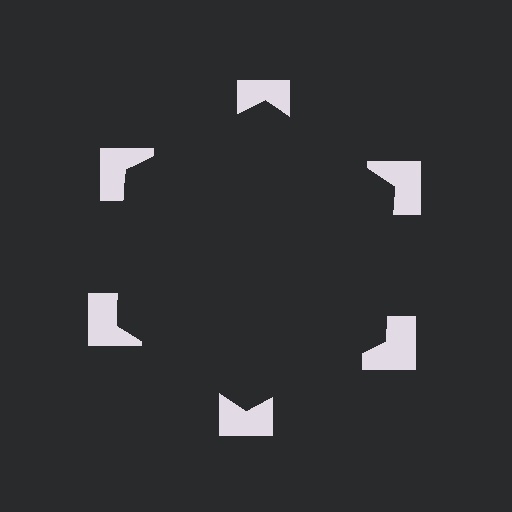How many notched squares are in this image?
There are 6 — one at each vertex of the illusory hexagon.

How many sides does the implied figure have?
6 sides.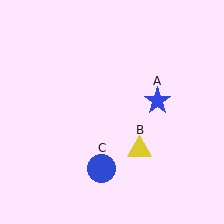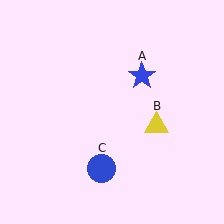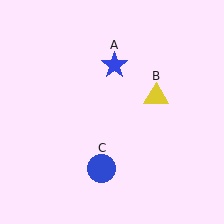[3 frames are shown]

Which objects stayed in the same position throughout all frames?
Blue circle (object C) remained stationary.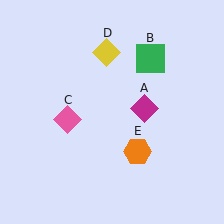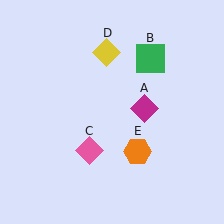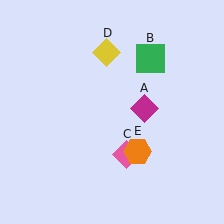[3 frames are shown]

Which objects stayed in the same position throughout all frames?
Magenta diamond (object A) and green square (object B) and yellow diamond (object D) and orange hexagon (object E) remained stationary.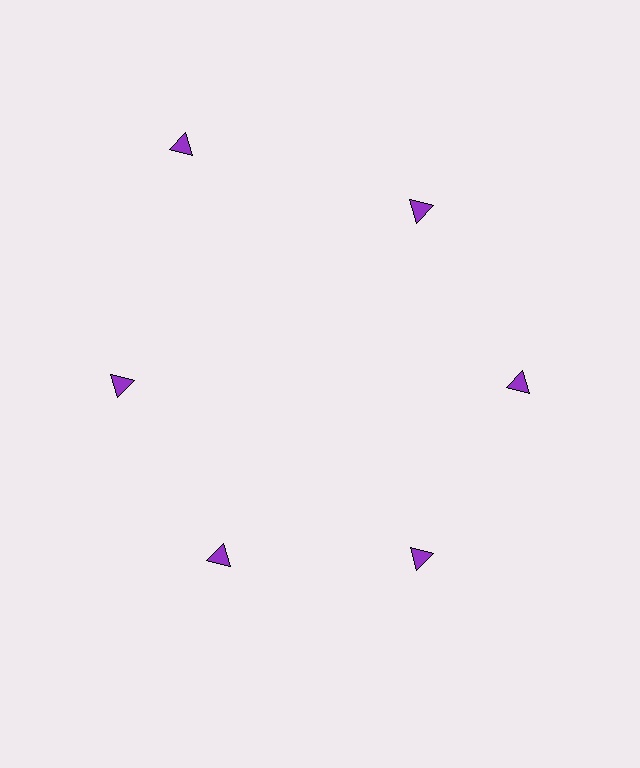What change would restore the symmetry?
The symmetry would be restored by moving it inward, back onto the ring so that all 6 triangles sit at equal angles and equal distance from the center.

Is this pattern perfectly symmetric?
No. The 6 purple triangles are arranged in a ring, but one element near the 11 o'clock position is pushed outward from the center, breaking the 6-fold rotational symmetry.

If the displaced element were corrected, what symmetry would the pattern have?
It would have 6-fold rotational symmetry — the pattern would map onto itself every 60 degrees.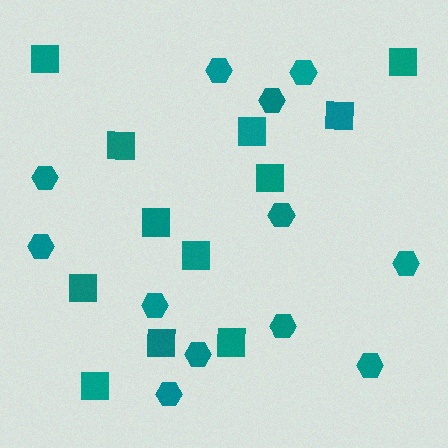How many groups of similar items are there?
There are 2 groups: one group of squares (12) and one group of hexagons (12).